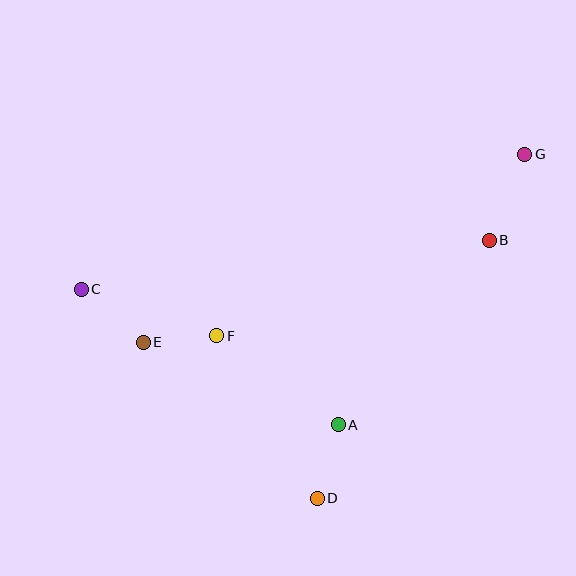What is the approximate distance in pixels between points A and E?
The distance between A and E is approximately 212 pixels.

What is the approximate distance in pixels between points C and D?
The distance between C and D is approximately 315 pixels.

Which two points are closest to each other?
Points E and F are closest to each other.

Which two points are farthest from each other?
Points C and G are farthest from each other.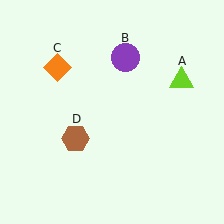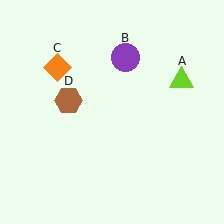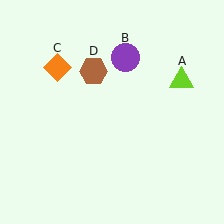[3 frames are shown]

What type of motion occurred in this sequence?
The brown hexagon (object D) rotated clockwise around the center of the scene.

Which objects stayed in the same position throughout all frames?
Lime triangle (object A) and purple circle (object B) and orange diamond (object C) remained stationary.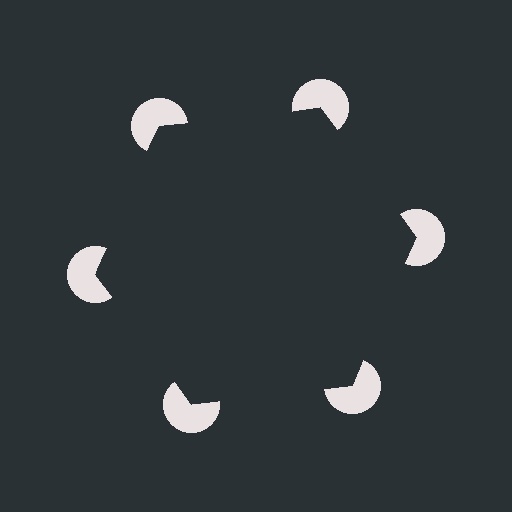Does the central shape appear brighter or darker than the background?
It typically appears slightly darker than the background, even though no actual brightness change is drawn.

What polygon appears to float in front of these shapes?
An illusory hexagon — its edges are inferred from the aligned wedge cuts in the pac-man discs, not physically drawn.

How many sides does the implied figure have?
6 sides.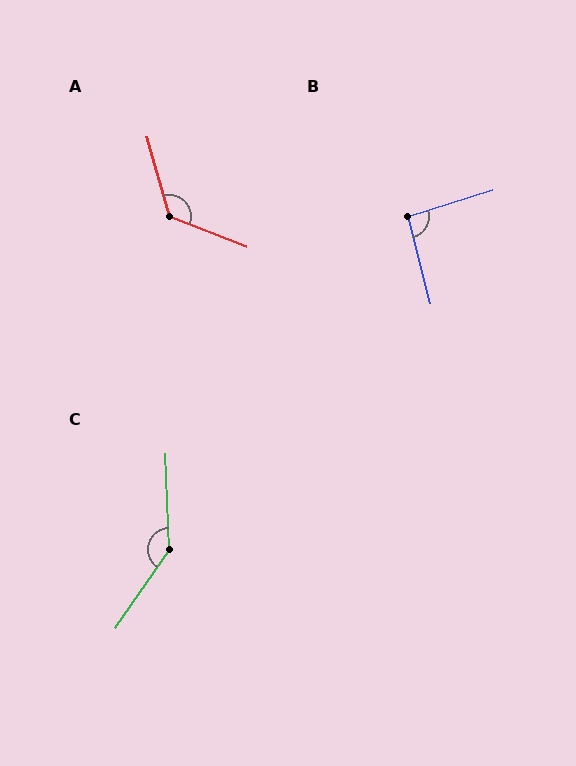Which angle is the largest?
C, at approximately 143 degrees.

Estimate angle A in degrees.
Approximately 126 degrees.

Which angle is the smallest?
B, at approximately 93 degrees.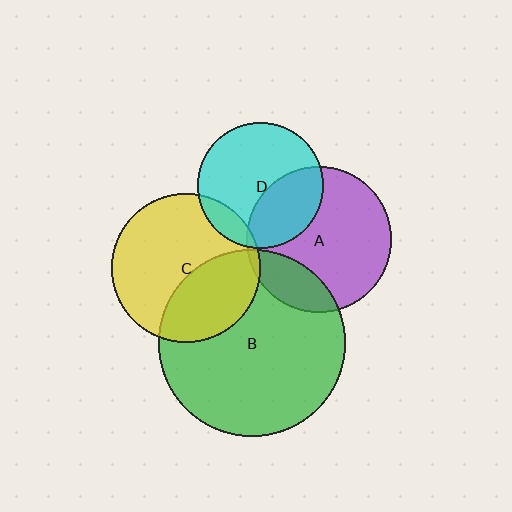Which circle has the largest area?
Circle B (green).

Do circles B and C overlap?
Yes.